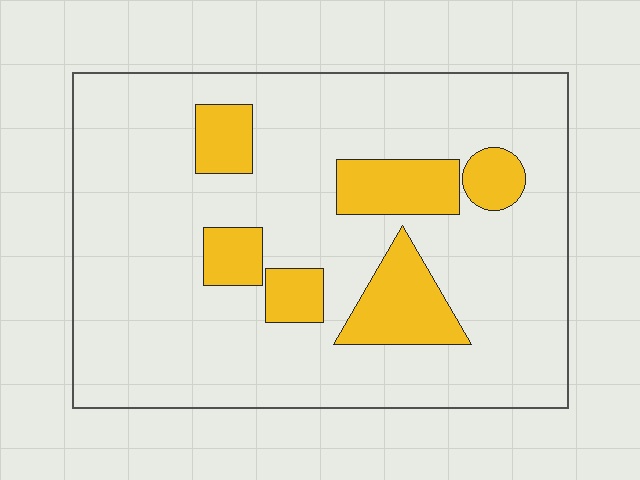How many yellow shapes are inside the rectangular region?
6.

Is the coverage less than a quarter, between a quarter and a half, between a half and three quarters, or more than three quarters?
Less than a quarter.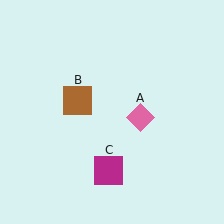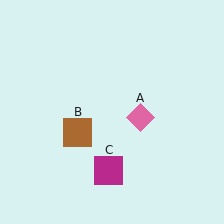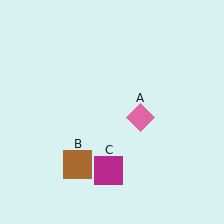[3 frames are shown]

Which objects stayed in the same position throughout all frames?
Pink diamond (object A) and magenta square (object C) remained stationary.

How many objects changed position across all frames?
1 object changed position: brown square (object B).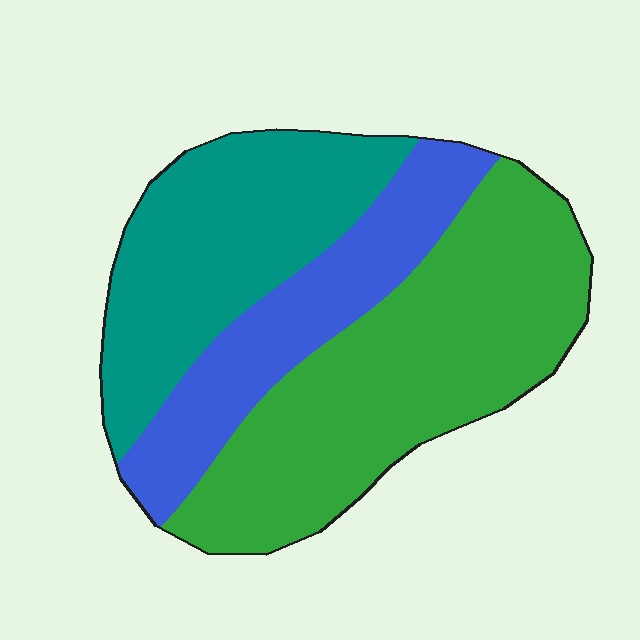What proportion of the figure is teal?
Teal takes up between a sixth and a third of the figure.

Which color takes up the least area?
Blue, at roughly 25%.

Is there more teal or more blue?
Teal.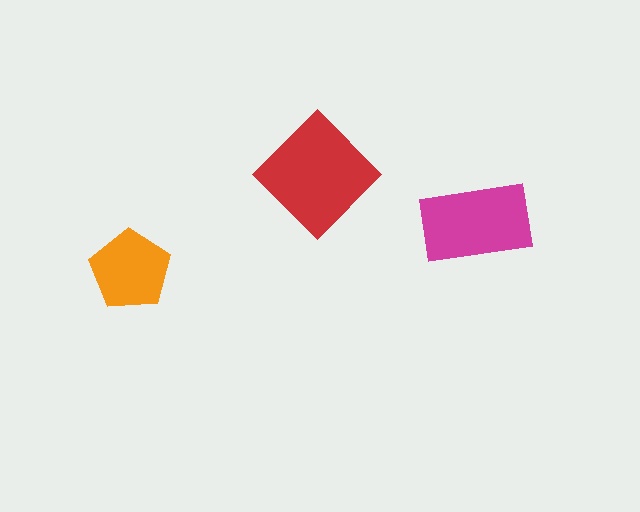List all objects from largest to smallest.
The red diamond, the magenta rectangle, the orange pentagon.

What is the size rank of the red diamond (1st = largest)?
1st.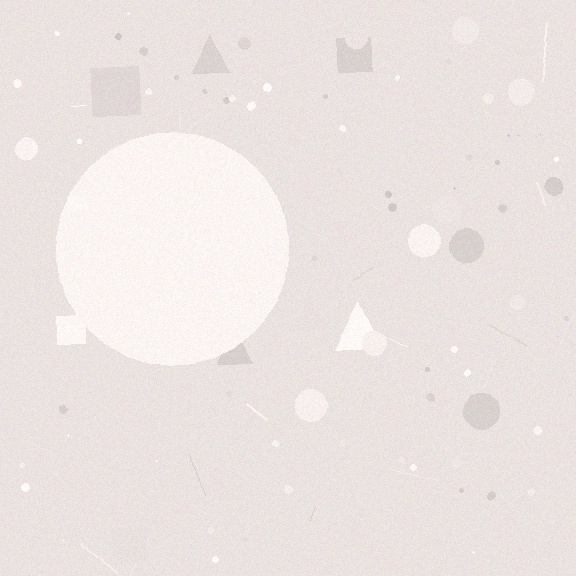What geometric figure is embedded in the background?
A circle is embedded in the background.